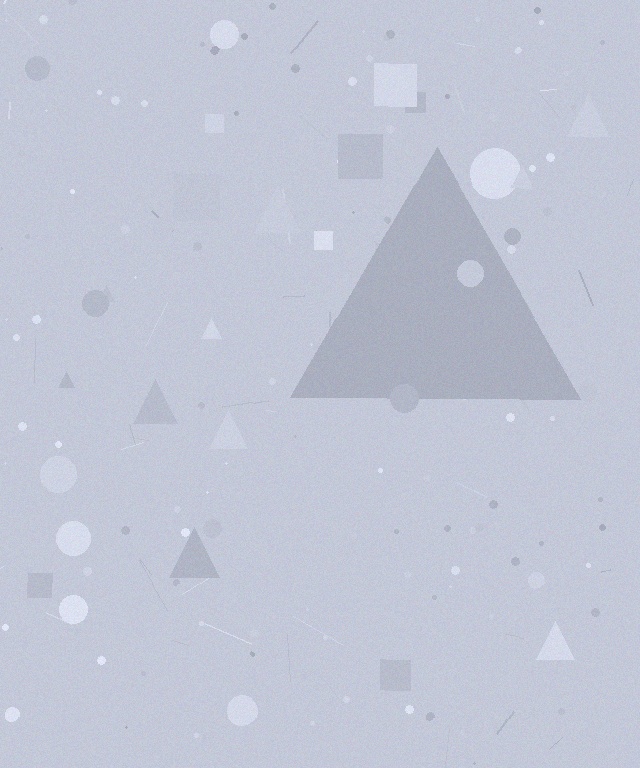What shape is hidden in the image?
A triangle is hidden in the image.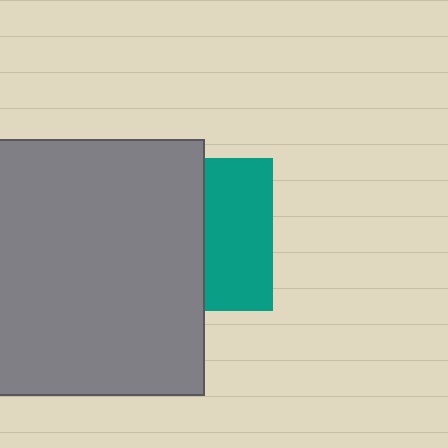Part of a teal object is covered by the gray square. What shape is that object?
It is a square.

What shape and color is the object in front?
The object in front is a gray square.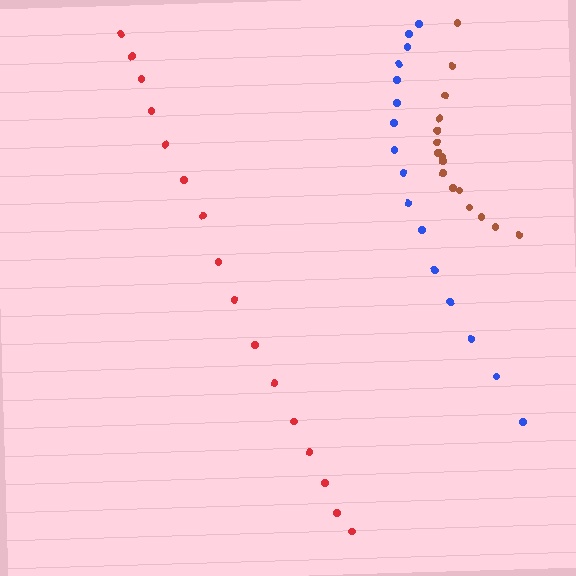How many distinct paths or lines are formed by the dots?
There are 3 distinct paths.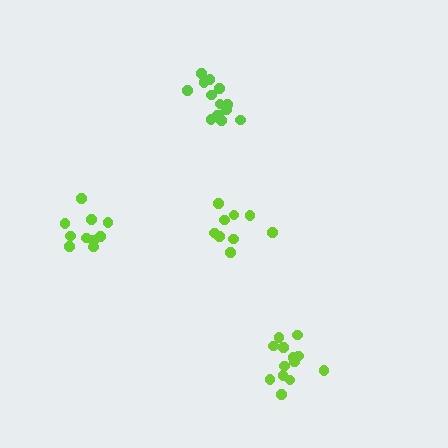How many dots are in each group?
Group 1: 14 dots, Group 2: 10 dots, Group 3: 9 dots, Group 4: 14 dots (47 total).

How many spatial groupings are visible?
There are 4 spatial groupings.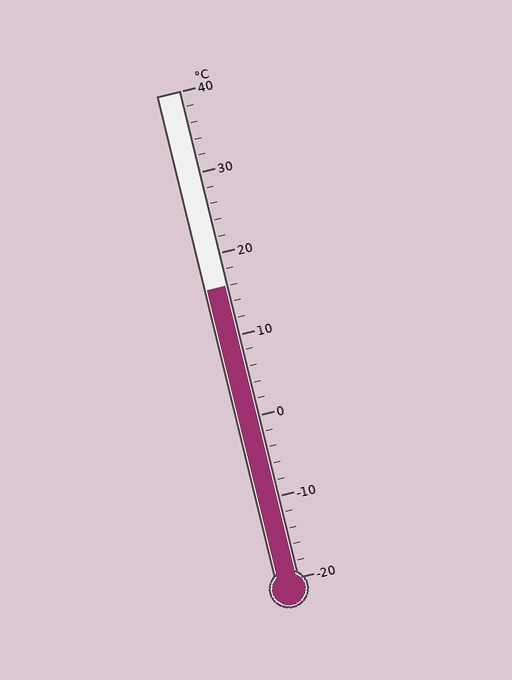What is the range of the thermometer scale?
The thermometer scale ranges from -20°C to 40°C.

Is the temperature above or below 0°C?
The temperature is above 0°C.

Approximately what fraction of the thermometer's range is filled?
The thermometer is filled to approximately 60% of its range.